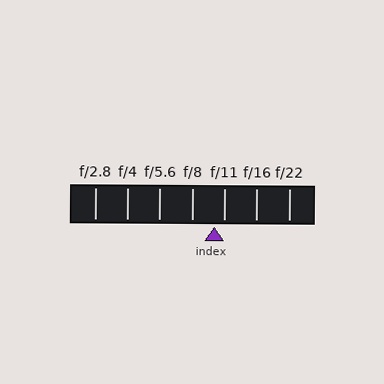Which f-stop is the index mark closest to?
The index mark is closest to f/11.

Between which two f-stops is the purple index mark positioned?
The index mark is between f/8 and f/11.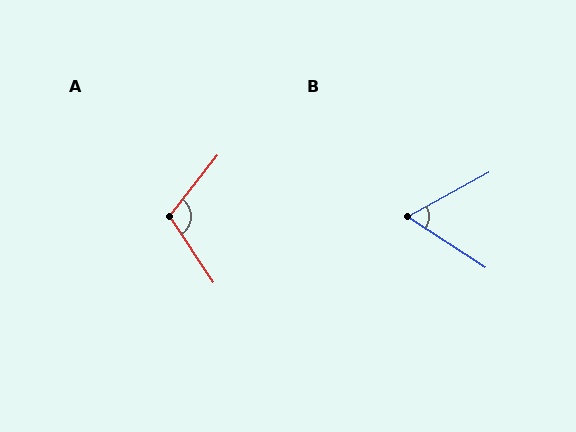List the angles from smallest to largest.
B (61°), A (109°).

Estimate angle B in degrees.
Approximately 61 degrees.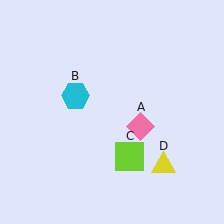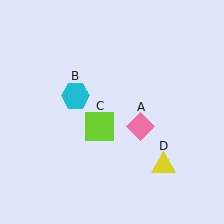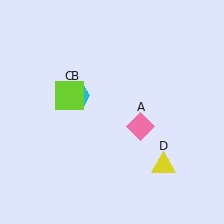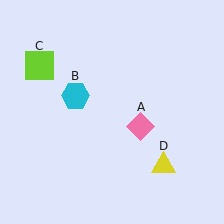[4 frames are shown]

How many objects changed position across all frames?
1 object changed position: lime square (object C).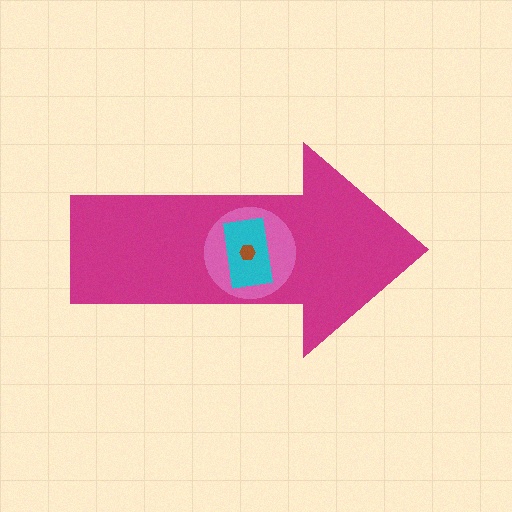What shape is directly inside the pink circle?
The cyan rectangle.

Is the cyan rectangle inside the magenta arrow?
Yes.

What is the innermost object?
The brown hexagon.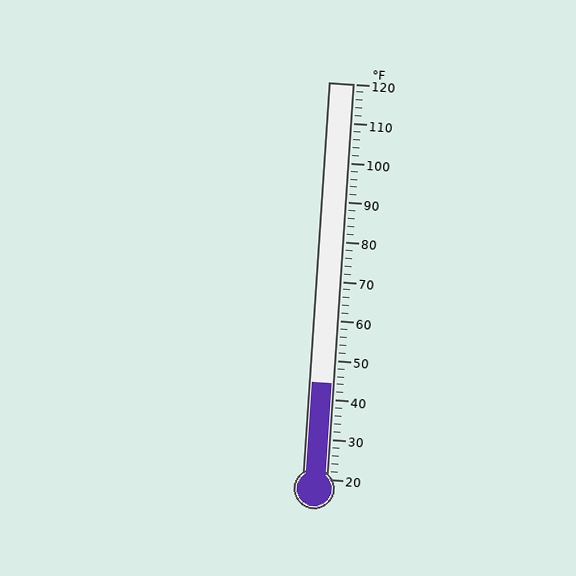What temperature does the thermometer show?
The thermometer shows approximately 44°F.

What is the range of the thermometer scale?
The thermometer scale ranges from 20°F to 120°F.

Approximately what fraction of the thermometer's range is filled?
The thermometer is filled to approximately 25% of its range.